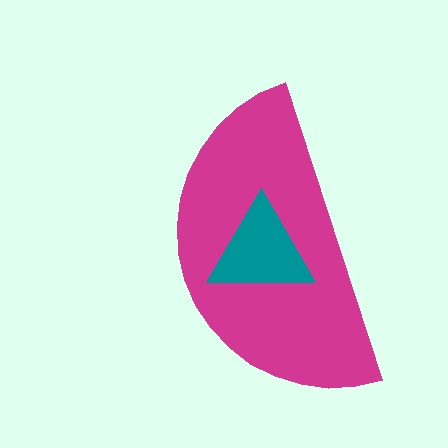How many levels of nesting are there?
2.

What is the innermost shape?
The teal triangle.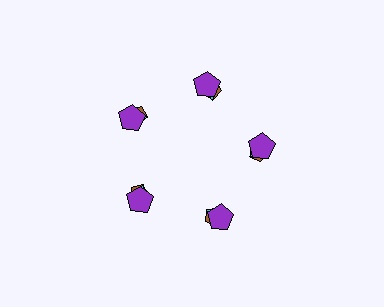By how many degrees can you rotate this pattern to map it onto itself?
The pattern maps onto itself every 72 degrees of rotation.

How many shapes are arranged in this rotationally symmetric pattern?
There are 15 shapes, arranged in 5 groups of 3.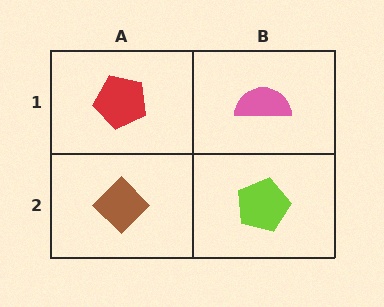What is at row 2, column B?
A lime pentagon.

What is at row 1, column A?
A red pentagon.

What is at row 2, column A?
A brown diamond.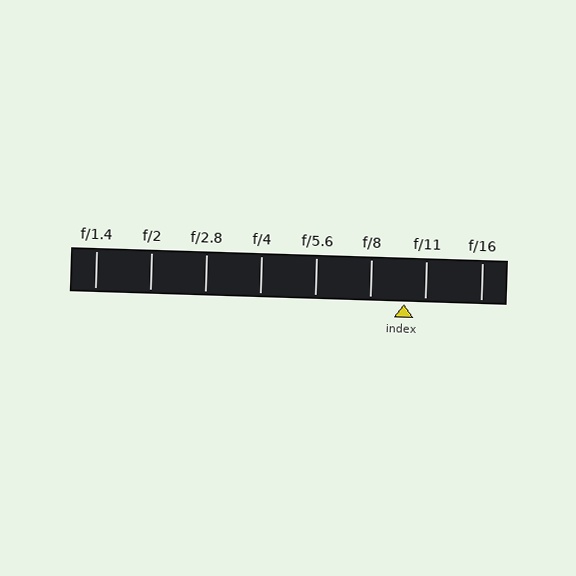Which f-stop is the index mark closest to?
The index mark is closest to f/11.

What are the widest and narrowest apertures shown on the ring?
The widest aperture shown is f/1.4 and the narrowest is f/16.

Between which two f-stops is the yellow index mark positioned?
The index mark is between f/8 and f/11.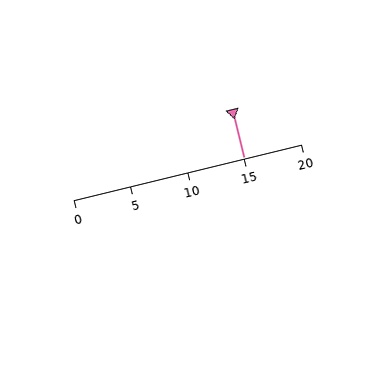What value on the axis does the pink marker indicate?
The marker indicates approximately 15.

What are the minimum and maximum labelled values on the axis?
The axis runs from 0 to 20.